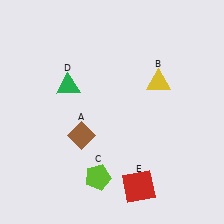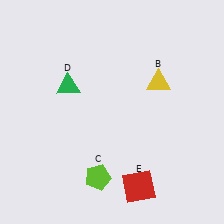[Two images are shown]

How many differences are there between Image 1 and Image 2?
There is 1 difference between the two images.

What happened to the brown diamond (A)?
The brown diamond (A) was removed in Image 2. It was in the bottom-left area of Image 1.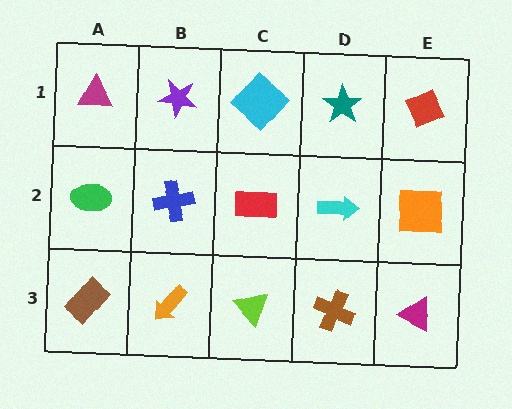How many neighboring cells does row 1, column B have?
3.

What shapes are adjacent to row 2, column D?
A teal star (row 1, column D), a brown cross (row 3, column D), a red rectangle (row 2, column C), an orange square (row 2, column E).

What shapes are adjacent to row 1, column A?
A green ellipse (row 2, column A), a purple star (row 1, column B).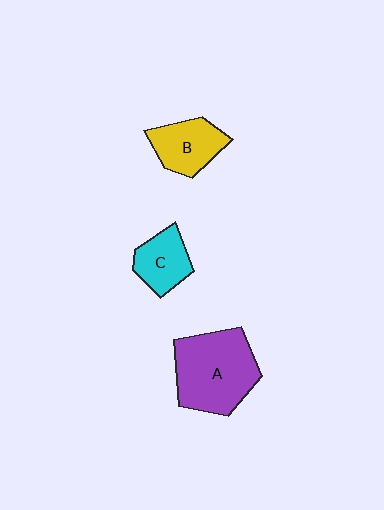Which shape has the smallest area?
Shape C (cyan).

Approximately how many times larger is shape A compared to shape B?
Approximately 1.8 times.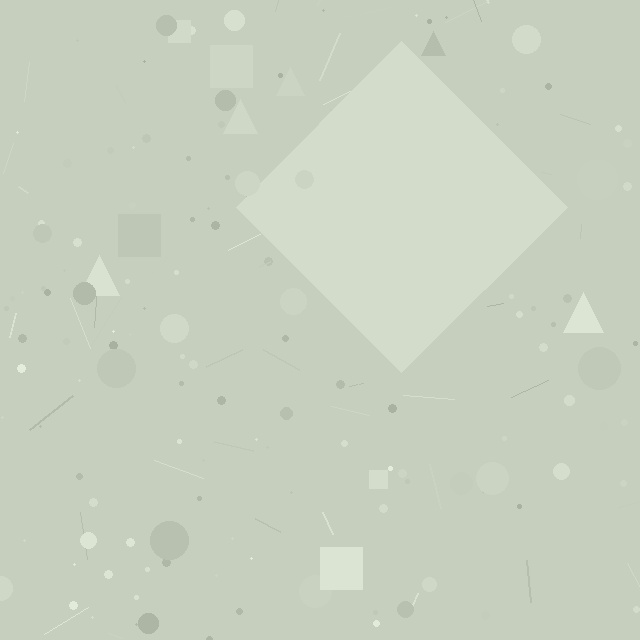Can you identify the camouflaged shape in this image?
The camouflaged shape is a diamond.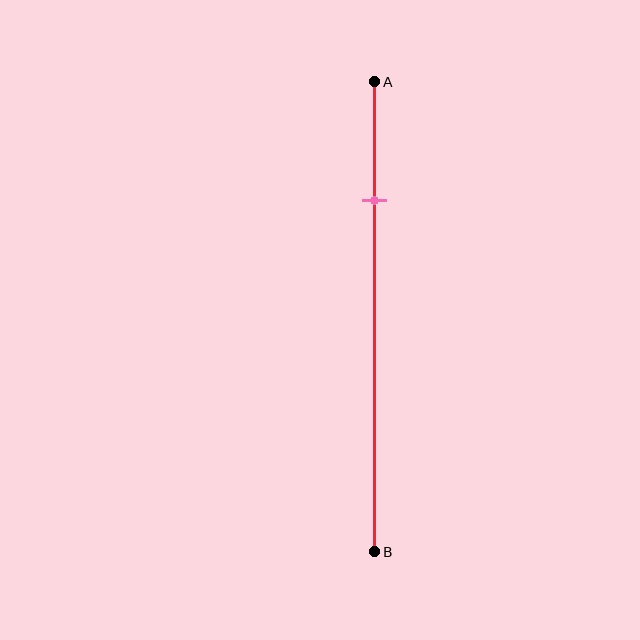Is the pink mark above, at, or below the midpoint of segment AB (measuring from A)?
The pink mark is above the midpoint of segment AB.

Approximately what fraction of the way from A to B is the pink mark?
The pink mark is approximately 25% of the way from A to B.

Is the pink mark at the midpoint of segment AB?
No, the mark is at about 25% from A, not at the 50% midpoint.